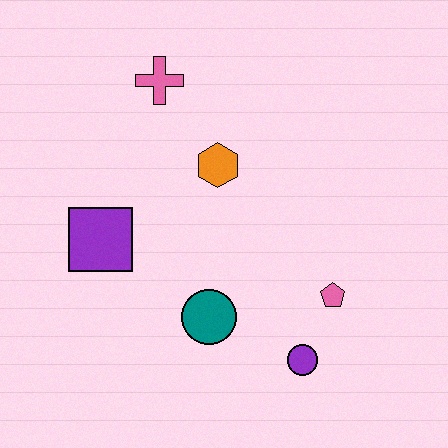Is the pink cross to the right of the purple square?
Yes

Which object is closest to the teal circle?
The purple circle is closest to the teal circle.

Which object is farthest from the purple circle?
The pink cross is farthest from the purple circle.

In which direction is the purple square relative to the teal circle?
The purple square is to the left of the teal circle.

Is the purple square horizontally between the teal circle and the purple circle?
No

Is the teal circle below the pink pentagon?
Yes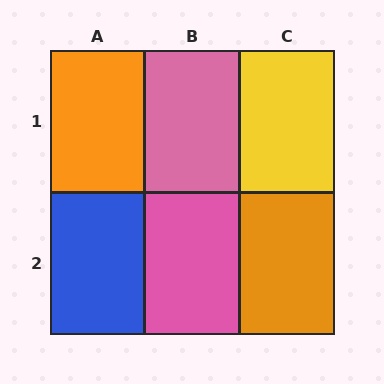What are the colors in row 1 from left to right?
Orange, pink, yellow.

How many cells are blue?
1 cell is blue.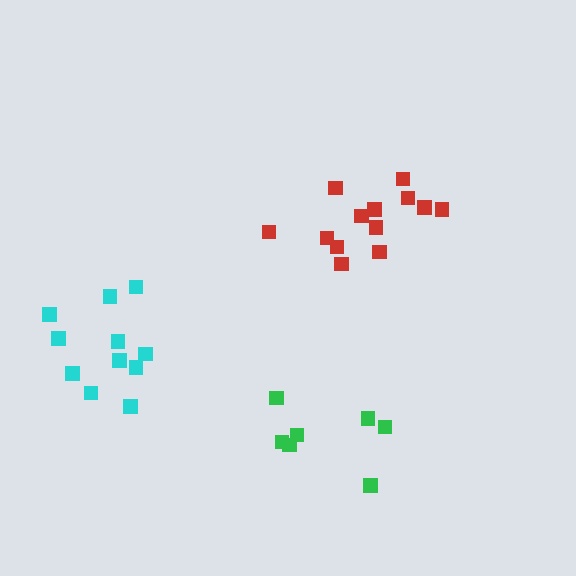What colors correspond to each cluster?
The clusters are colored: cyan, green, red.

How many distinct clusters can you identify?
There are 3 distinct clusters.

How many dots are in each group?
Group 1: 11 dots, Group 2: 7 dots, Group 3: 13 dots (31 total).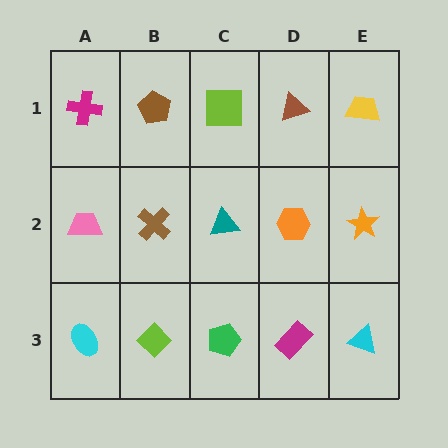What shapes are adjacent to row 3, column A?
A pink trapezoid (row 2, column A), a lime diamond (row 3, column B).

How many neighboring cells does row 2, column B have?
4.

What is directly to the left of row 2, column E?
An orange hexagon.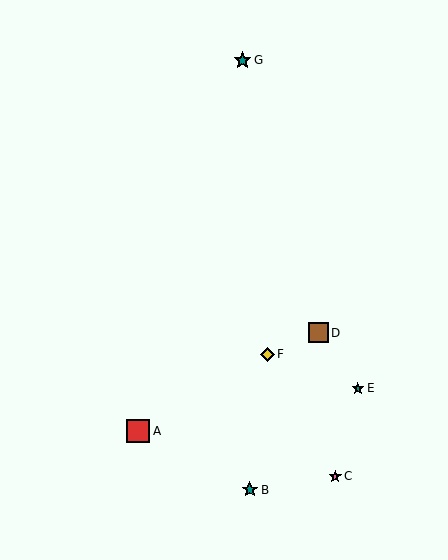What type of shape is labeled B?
Shape B is a teal star.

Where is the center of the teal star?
The center of the teal star is at (250, 490).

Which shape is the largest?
The red square (labeled A) is the largest.